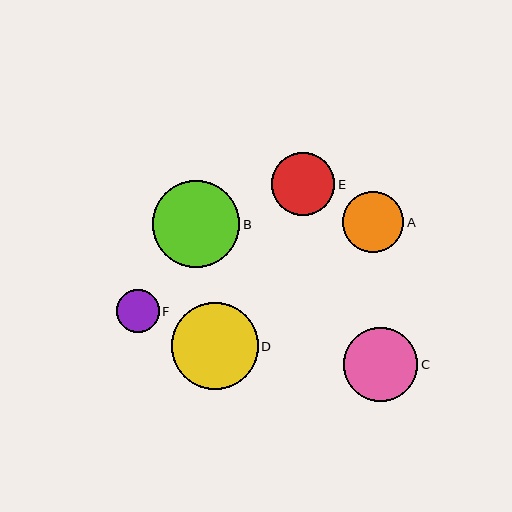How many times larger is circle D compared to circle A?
Circle D is approximately 1.4 times the size of circle A.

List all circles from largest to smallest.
From largest to smallest: B, D, C, E, A, F.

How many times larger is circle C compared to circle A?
Circle C is approximately 1.2 times the size of circle A.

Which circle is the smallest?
Circle F is the smallest with a size of approximately 43 pixels.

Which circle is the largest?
Circle B is the largest with a size of approximately 87 pixels.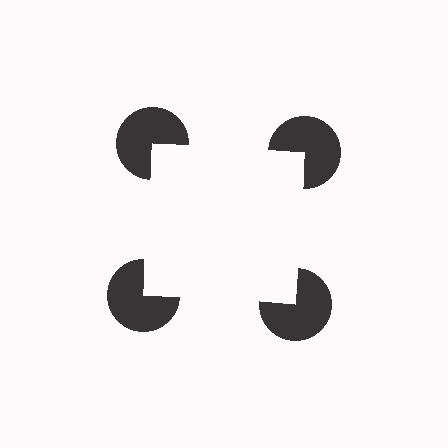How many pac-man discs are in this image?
There are 4 — one at each vertex of the illusory square.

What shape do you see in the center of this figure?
An illusory square — its edges are inferred from the aligned wedge cuts in the pac-man discs, not physically drawn.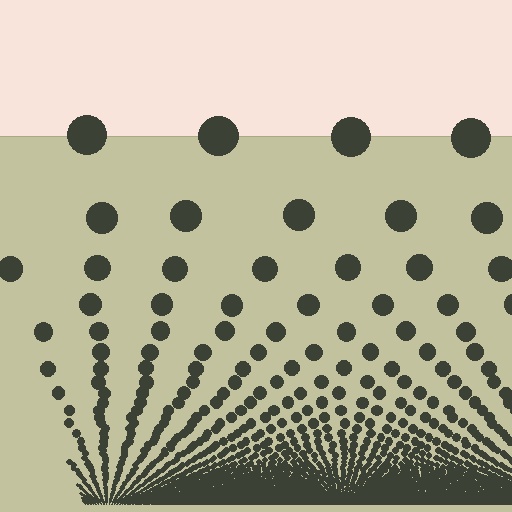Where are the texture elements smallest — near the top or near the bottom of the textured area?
Near the bottom.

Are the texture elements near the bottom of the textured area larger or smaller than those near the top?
Smaller. The gradient is inverted — elements near the bottom are smaller and denser.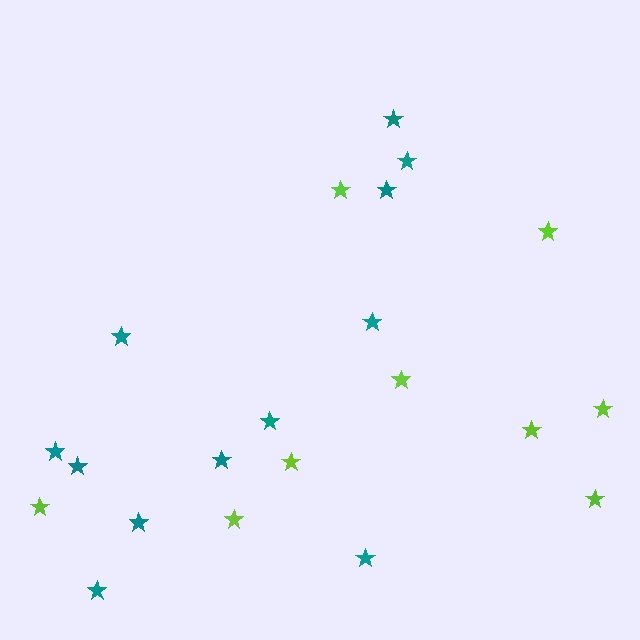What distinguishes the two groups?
There are 2 groups: one group of lime stars (9) and one group of teal stars (12).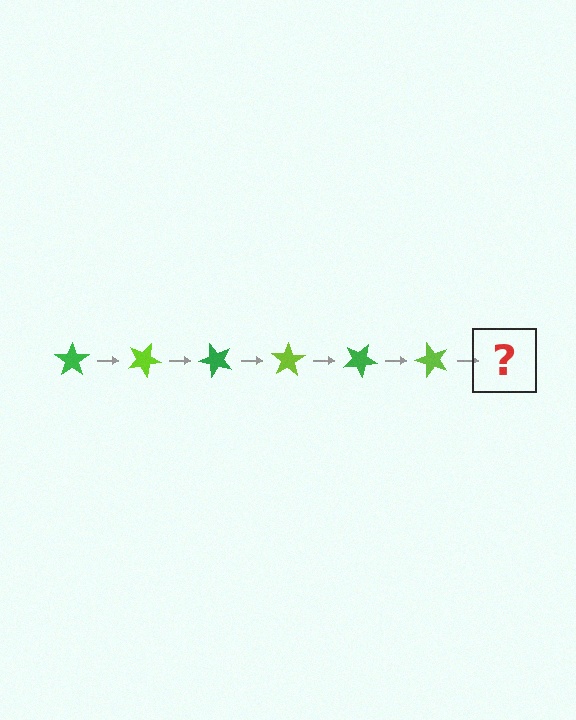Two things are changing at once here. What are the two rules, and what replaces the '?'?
The two rules are that it rotates 25 degrees each step and the color cycles through green and lime. The '?' should be a green star, rotated 150 degrees from the start.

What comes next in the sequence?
The next element should be a green star, rotated 150 degrees from the start.